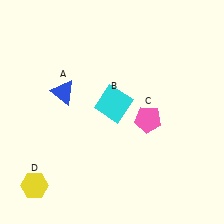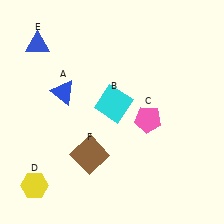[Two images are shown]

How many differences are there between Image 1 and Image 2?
There are 2 differences between the two images.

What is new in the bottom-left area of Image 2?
A brown square (F) was added in the bottom-left area of Image 2.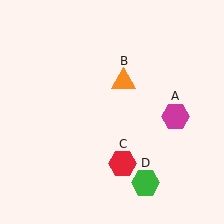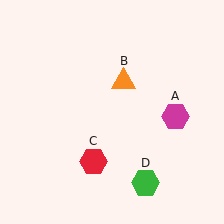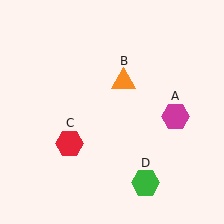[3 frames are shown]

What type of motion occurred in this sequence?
The red hexagon (object C) rotated clockwise around the center of the scene.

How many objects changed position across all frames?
1 object changed position: red hexagon (object C).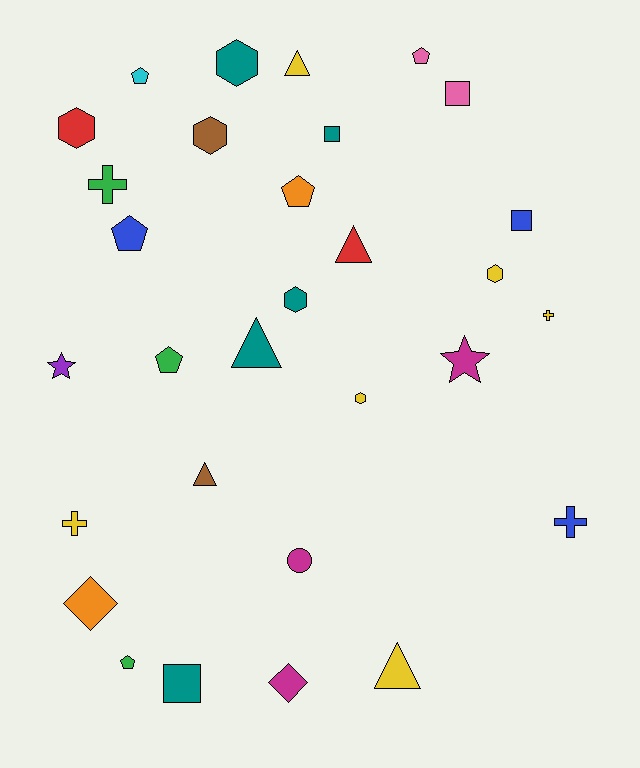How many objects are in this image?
There are 30 objects.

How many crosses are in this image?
There are 4 crosses.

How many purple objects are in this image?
There is 1 purple object.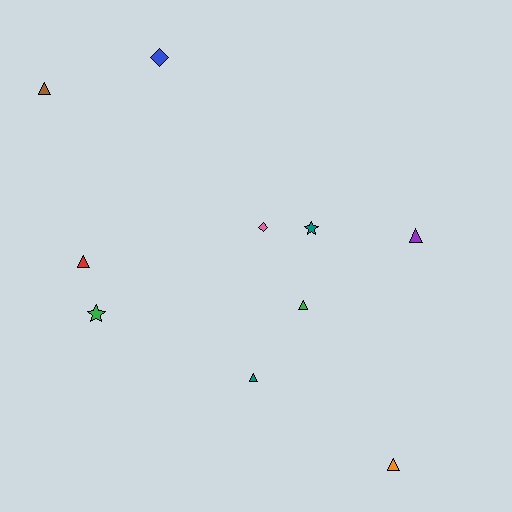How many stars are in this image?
There are 2 stars.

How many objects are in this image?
There are 10 objects.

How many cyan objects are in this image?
There are no cyan objects.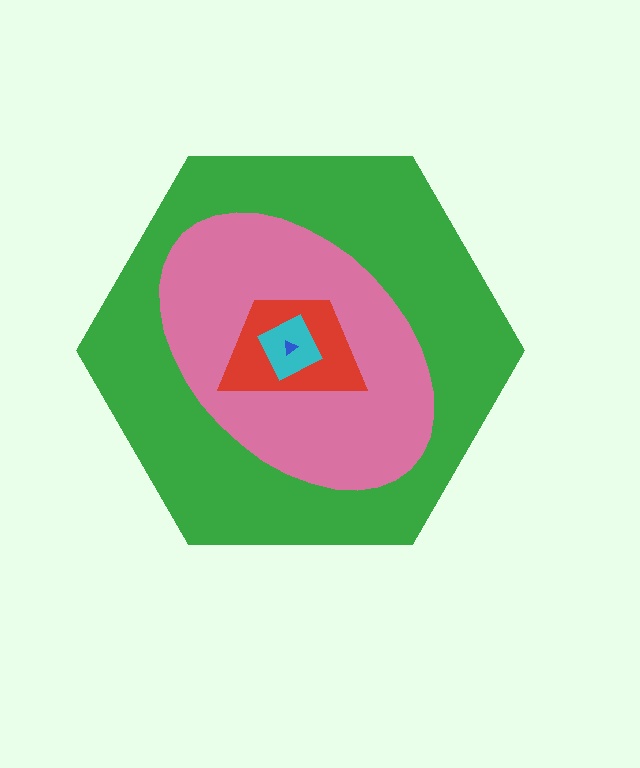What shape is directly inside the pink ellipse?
The red trapezoid.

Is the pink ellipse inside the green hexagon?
Yes.